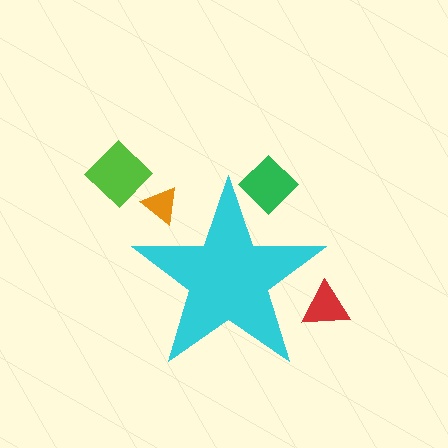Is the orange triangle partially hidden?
Yes, the orange triangle is partially hidden behind the cyan star.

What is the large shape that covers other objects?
A cyan star.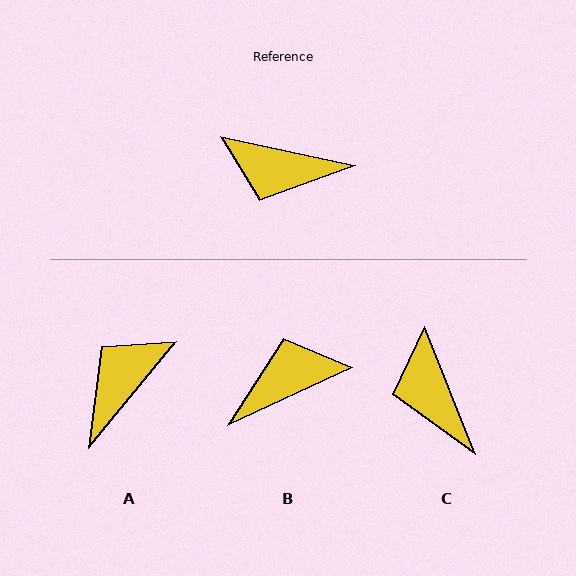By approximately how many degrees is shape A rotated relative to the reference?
Approximately 117 degrees clockwise.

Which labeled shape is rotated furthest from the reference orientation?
B, about 143 degrees away.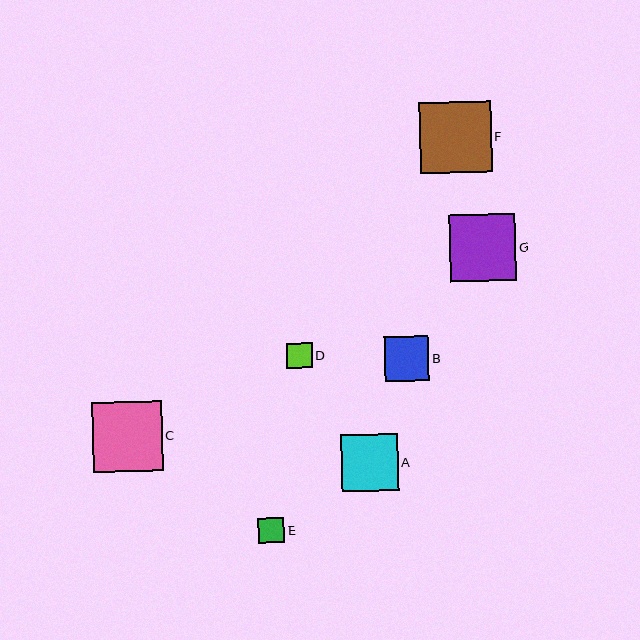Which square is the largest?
Square F is the largest with a size of approximately 71 pixels.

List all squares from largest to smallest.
From largest to smallest: F, C, G, A, B, E, D.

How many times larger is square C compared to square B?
Square C is approximately 1.6 times the size of square B.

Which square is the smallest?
Square D is the smallest with a size of approximately 25 pixels.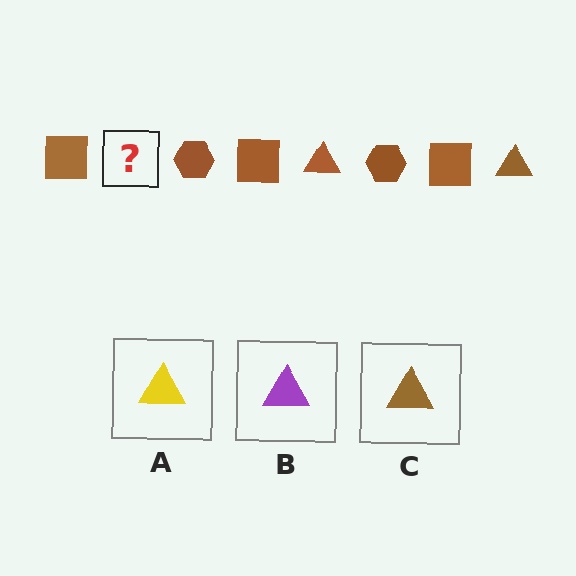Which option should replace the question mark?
Option C.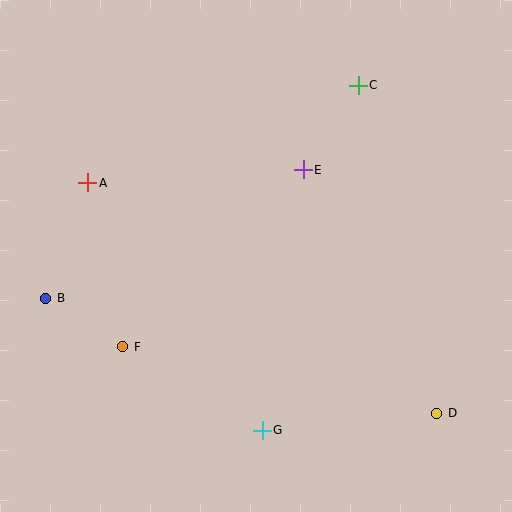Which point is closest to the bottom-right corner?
Point D is closest to the bottom-right corner.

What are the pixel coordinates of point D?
Point D is at (437, 413).